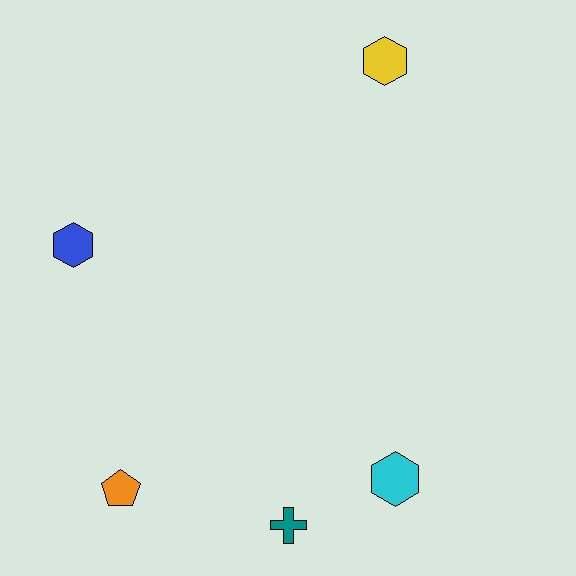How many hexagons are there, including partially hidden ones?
There are 3 hexagons.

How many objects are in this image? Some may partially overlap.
There are 5 objects.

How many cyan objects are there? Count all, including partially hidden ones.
There is 1 cyan object.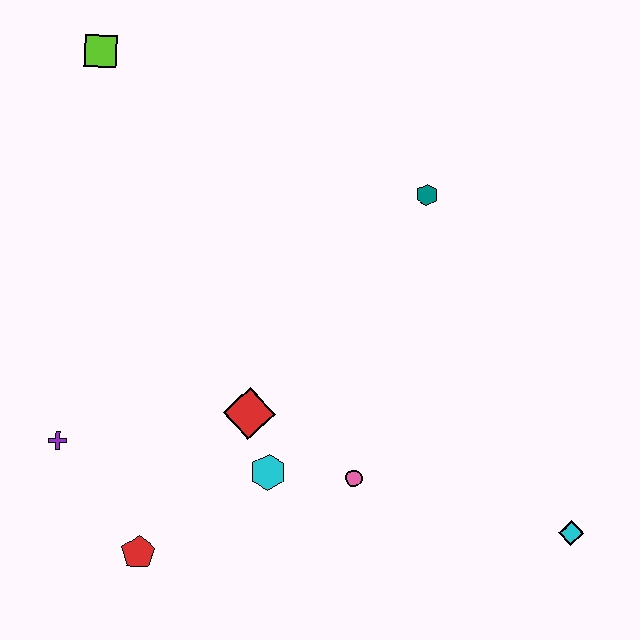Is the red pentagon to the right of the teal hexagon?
No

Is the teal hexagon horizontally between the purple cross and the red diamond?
No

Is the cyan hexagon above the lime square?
No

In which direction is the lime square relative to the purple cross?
The lime square is above the purple cross.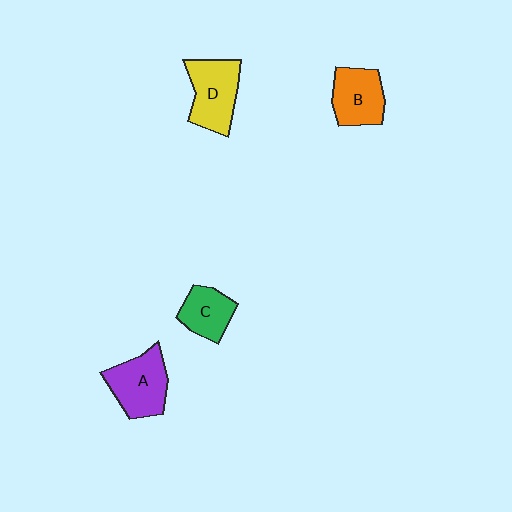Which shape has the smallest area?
Shape C (green).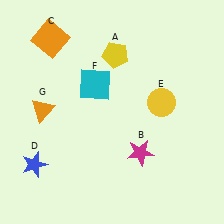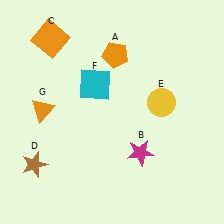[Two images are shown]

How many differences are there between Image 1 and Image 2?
There are 2 differences between the two images.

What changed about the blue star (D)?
In Image 1, D is blue. In Image 2, it changed to brown.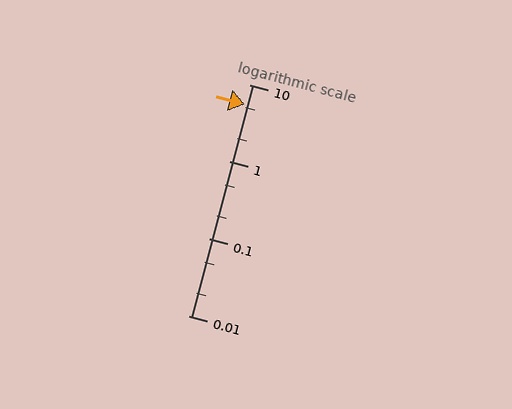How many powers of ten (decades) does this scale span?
The scale spans 3 decades, from 0.01 to 10.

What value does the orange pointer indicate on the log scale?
The pointer indicates approximately 5.6.